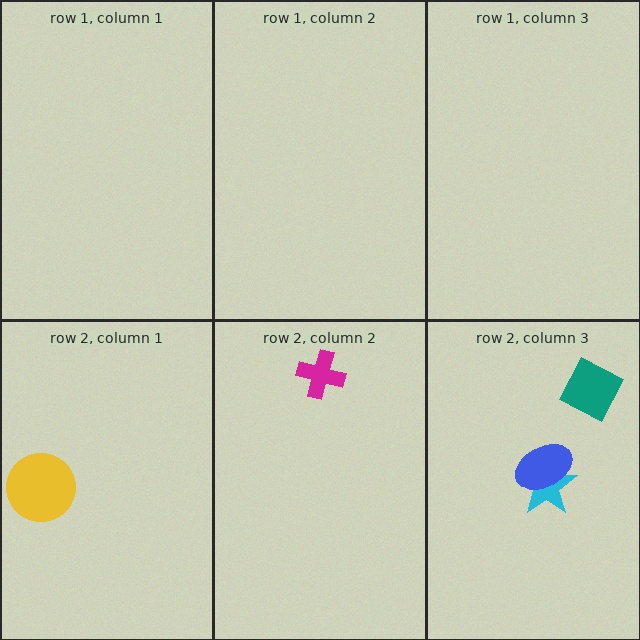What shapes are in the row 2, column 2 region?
The magenta cross.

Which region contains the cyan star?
The row 2, column 3 region.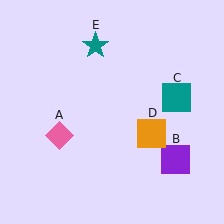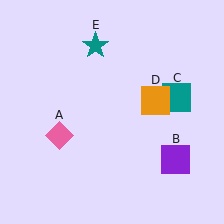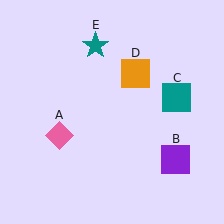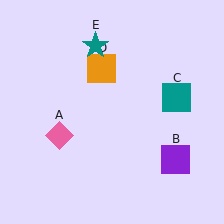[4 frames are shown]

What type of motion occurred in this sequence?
The orange square (object D) rotated counterclockwise around the center of the scene.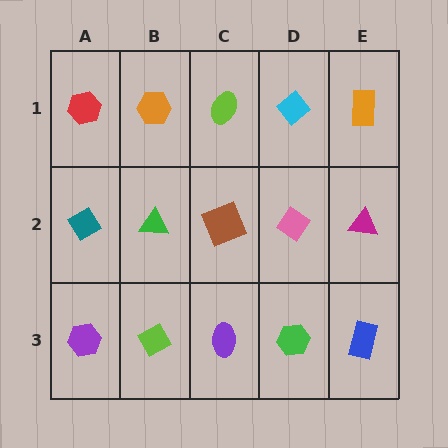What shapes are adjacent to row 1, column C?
A brown square (row 2, column C), an orange hexagon (row 1, column B), a cyan diamond (row 1, column D).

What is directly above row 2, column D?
A cyan diamond.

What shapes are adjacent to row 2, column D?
A cyan diamond (row 1, column D), a green hexagon (row 3, column D), a brown square (row 2, column C), a magenta triangle (row 2, column E).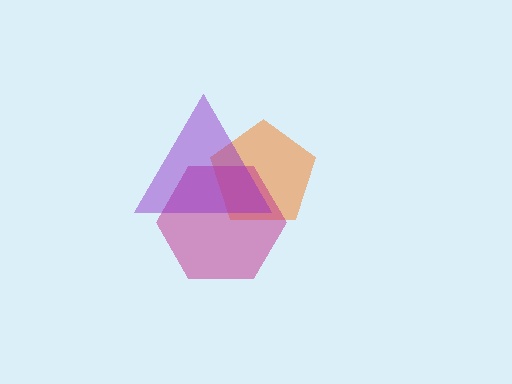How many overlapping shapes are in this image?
There are 3 overlapping shapes in the image.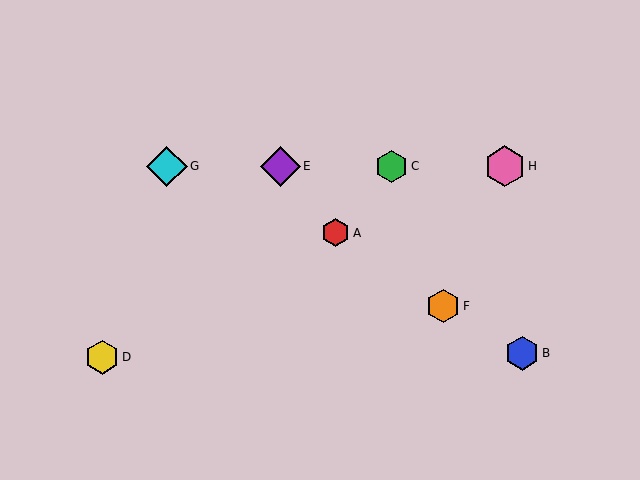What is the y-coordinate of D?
Object D is at y≈357.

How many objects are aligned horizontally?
4 objects (C, E, G, H) are aligned horizontally.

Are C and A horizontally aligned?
No, C is at y≈166 and A is at y≈233.